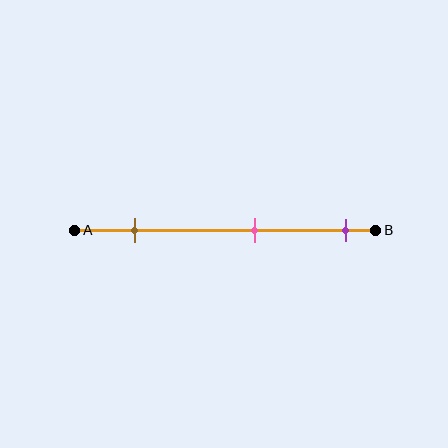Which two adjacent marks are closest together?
The pink and purple marks are the closest adjacent pair.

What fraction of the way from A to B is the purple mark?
The purple mark is approximately 90% (0.9) of the way from A to B.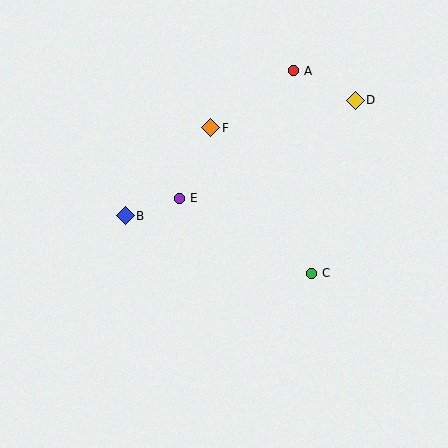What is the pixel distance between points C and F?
The distance between C and F is 176 pixels.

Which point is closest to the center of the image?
Point E at (179, 198) is closest to the center.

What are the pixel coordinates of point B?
Point B is at (125, 216).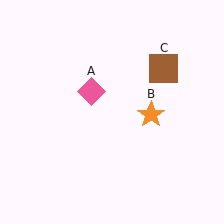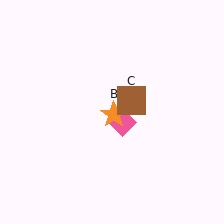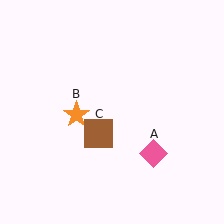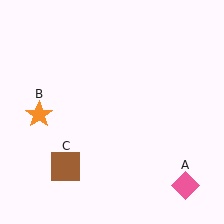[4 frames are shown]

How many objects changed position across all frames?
3 objects changed position: pink diamond (object A), orange star (object B), brown square (object C).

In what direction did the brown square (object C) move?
The brown square (object C) moved down and to the left.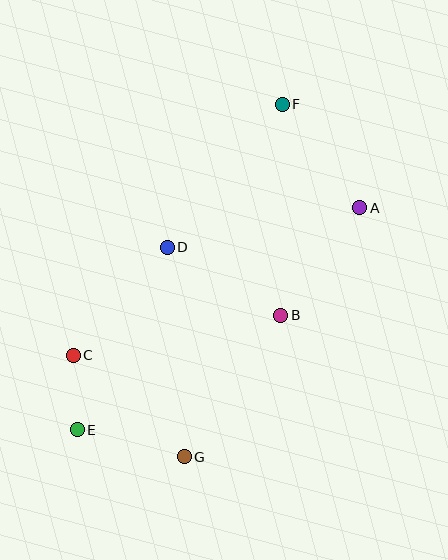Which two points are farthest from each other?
Points E and F are farthest from each other.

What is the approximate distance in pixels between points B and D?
The distance between B and D is approximately 132 pixels.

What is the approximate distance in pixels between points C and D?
The distance between C and D is approximately 143 pixels.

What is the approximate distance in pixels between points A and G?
The distance between A and G is approximately 305 pixels.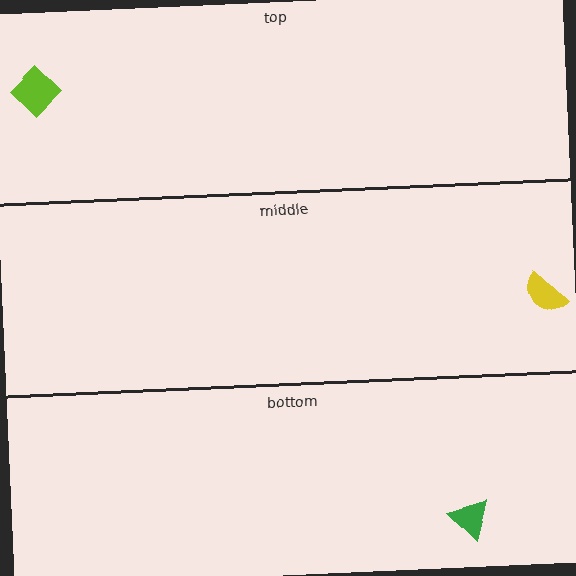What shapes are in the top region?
The lime diamond.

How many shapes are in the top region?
1.